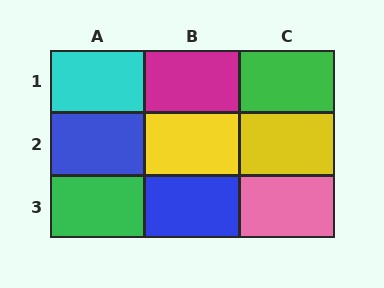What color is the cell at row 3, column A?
Green.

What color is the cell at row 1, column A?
Cyan.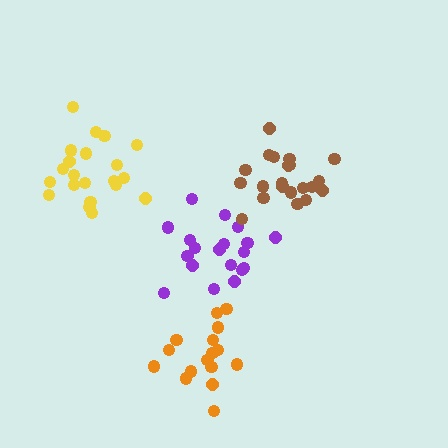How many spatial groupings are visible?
There are 4 spatial groupings.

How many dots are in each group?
Group 1: 19 dots, Group 2: 21 dots, Group 3: 21 dots, Group 4: 16 dots (77 total).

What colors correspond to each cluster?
The clusters are colored: purple, brown, yellow, orange.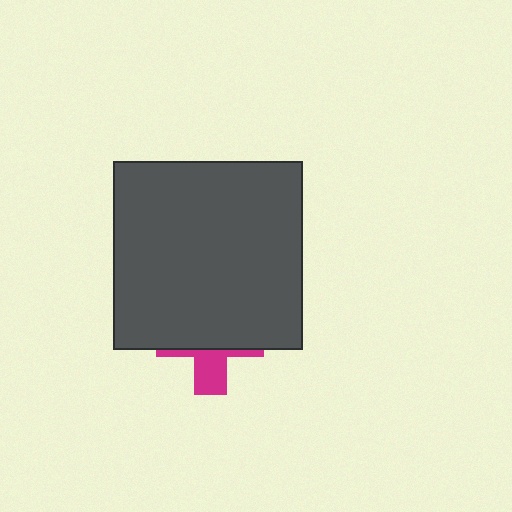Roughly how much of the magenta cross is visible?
A small part of it is visible (roughly 35%).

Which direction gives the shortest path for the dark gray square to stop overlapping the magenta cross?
Moving up gives the shortest separation.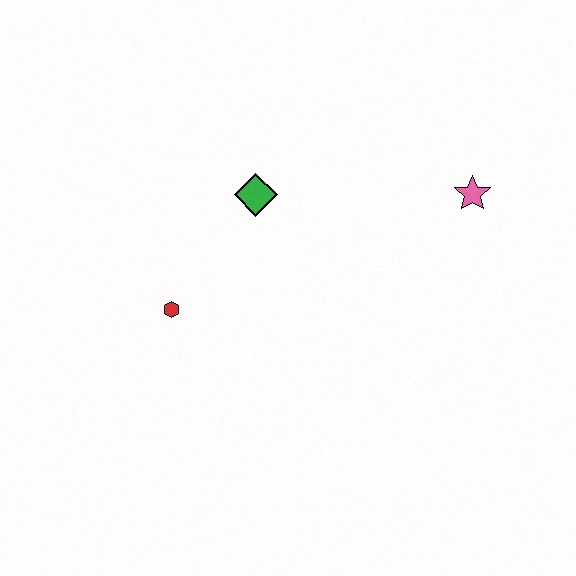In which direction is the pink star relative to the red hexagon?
The pink star is to the right of the red hexagon.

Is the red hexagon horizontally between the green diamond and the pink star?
No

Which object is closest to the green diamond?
The red hexagon is closest to the green diamond.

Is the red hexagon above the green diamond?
No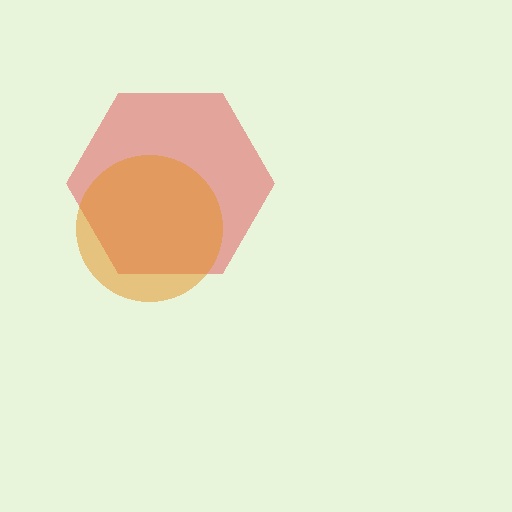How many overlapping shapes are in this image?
There are 2 overlapping shapes in the image.